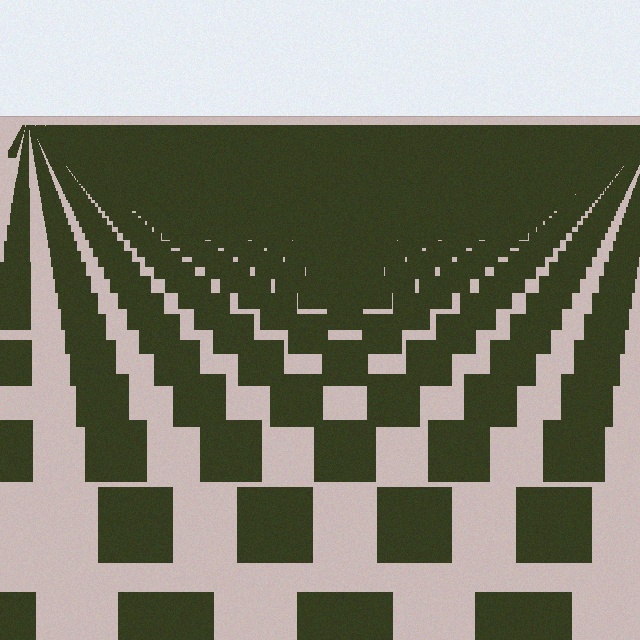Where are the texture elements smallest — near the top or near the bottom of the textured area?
Near the top.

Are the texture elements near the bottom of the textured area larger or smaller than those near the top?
Larger. Near the bottom, elements are closer to the viewer and appear at a bigger on-screen size.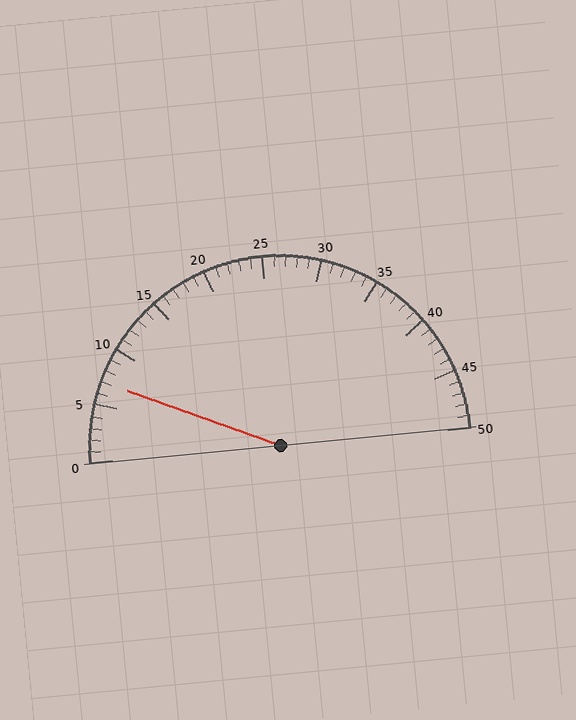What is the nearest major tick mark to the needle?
The nearest major tick mark is 5.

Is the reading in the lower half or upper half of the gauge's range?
The reading is in the lower half of the range (0 to 50).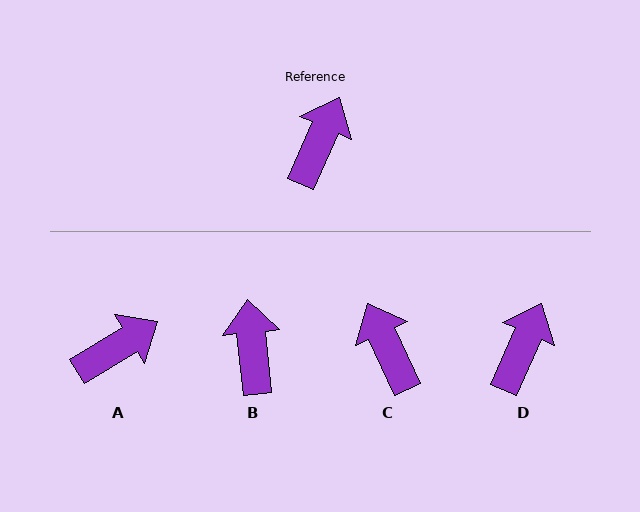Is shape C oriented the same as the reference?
No, it is off by about 49 degrees.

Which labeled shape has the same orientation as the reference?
D.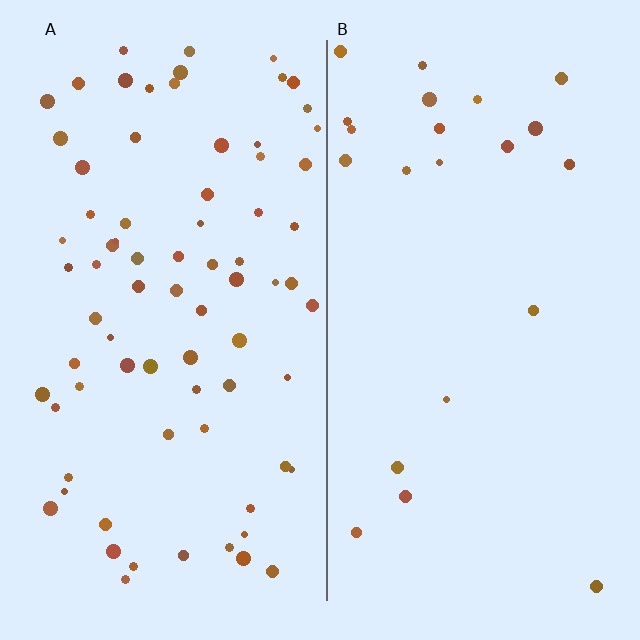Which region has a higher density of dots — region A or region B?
A (the left).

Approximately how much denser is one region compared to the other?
Approximately 3.4× — region A over region B.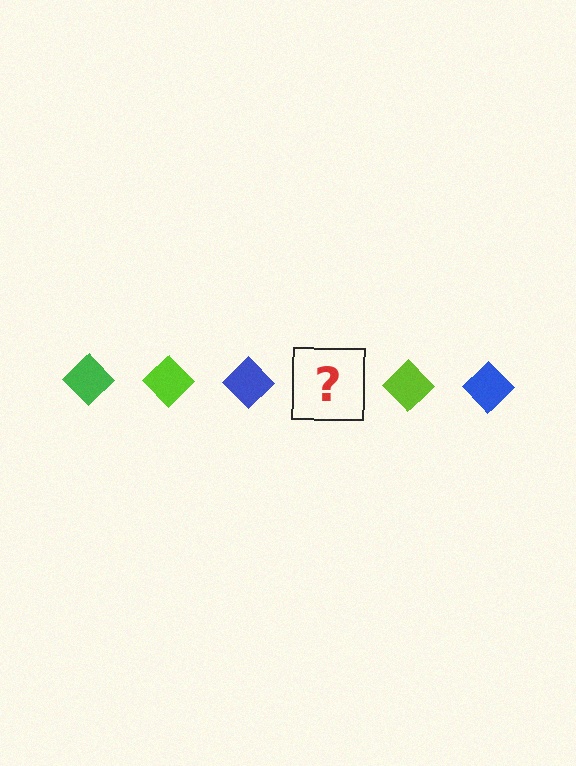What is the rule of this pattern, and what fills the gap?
The rule is that the pattern cycles through green, lime, blue diamonds. The gap should be filled with a green diamond.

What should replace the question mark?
The question mark should be replaced with a green diamond.